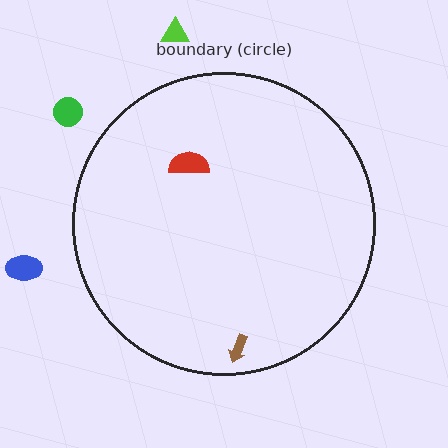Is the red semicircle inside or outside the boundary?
Inside.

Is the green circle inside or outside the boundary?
Outside.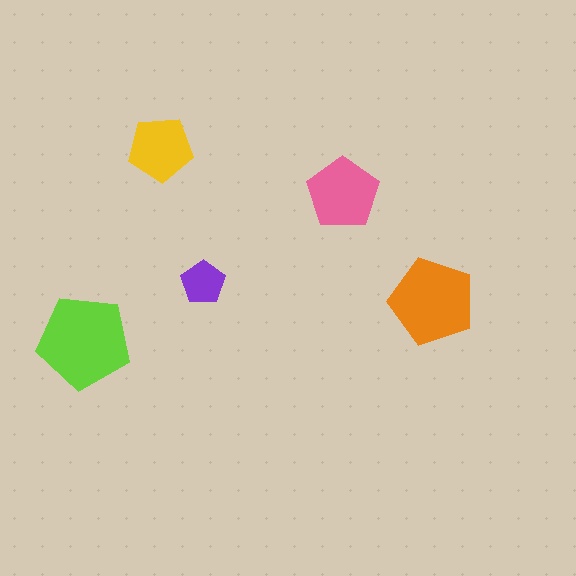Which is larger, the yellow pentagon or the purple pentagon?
The yellow one.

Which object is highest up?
The yellow pentagon is topmost.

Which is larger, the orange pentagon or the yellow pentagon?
The orange one.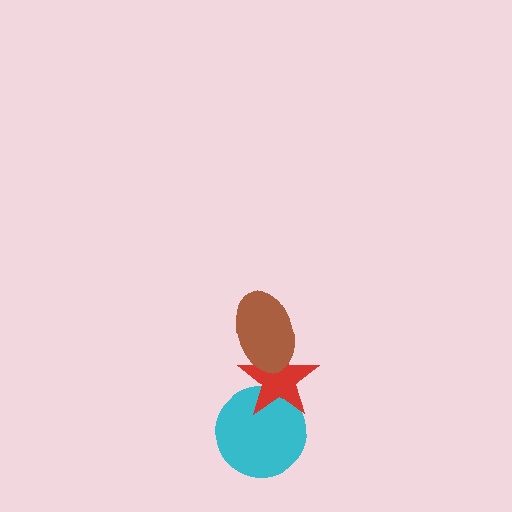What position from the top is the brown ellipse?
The brown ellipse is 1st from the top.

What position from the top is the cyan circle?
The cyan circle is 3rd from the top.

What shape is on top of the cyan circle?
The red star is on top of the cyan circle.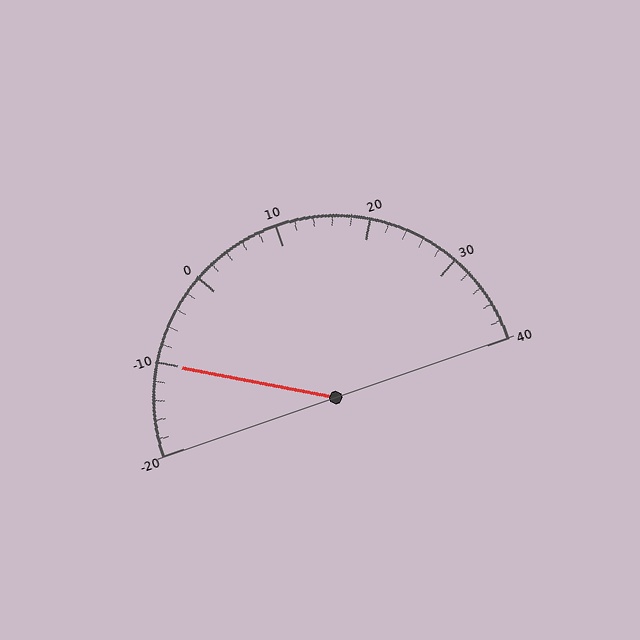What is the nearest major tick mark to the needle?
The nearest major tick mark is -10.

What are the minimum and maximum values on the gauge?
The gauge ranges from -20 to 40.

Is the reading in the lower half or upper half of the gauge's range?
The reading is in the lower half of the range (-20 to 40).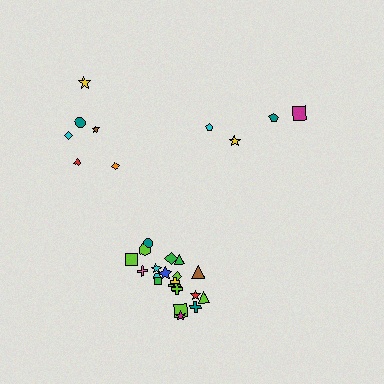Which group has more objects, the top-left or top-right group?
The top-left group.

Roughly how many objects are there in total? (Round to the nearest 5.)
Roughly 30 objects in total.